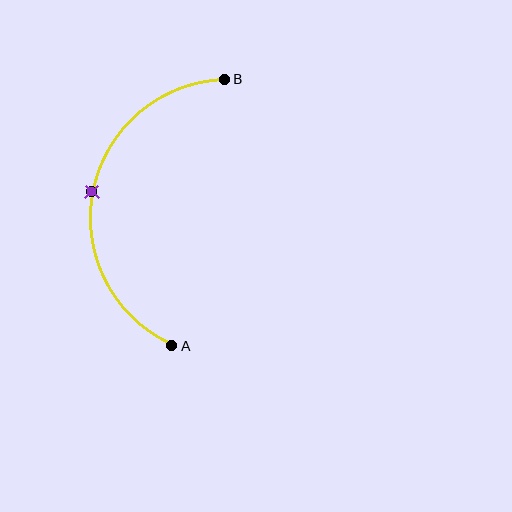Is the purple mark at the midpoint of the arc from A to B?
Yes. The purple mark lies on the arc at equal arc-length from both A and B — it is the arc midpoint.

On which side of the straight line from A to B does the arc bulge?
The arc bulges to the left of the straight line connecting A and B.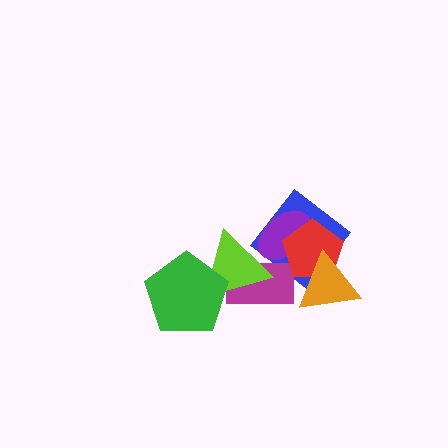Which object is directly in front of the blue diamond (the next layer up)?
The purple ellipse is directly in front of the blue diamond.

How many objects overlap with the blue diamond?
4 objects overlap with the blue diamond.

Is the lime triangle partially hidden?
Yes, it is partially covered by another shape.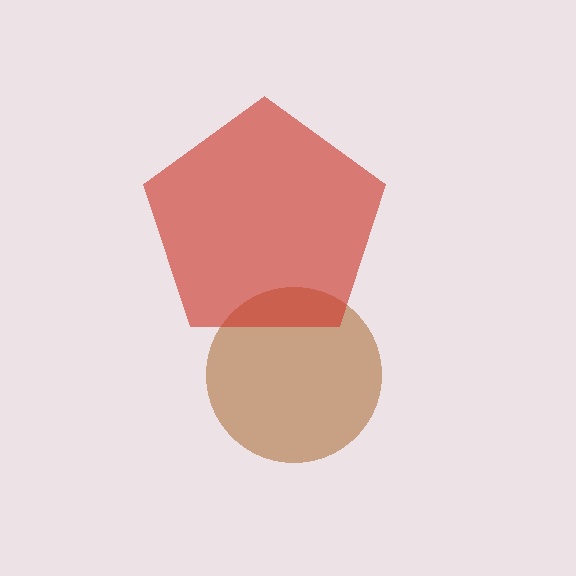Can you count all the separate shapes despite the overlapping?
Yes, there are 2 separate shapes.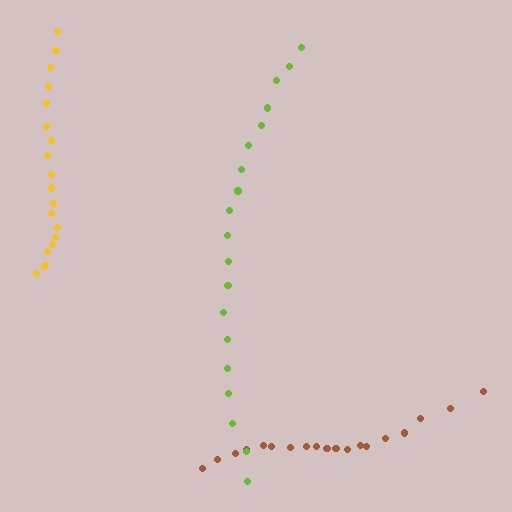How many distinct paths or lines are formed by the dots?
There are 3 distinct paths.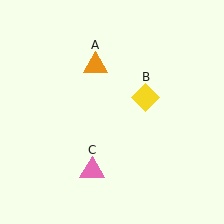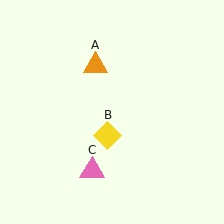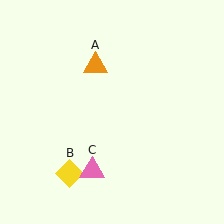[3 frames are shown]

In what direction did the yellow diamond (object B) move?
The yellow diamond (object B) moved down and to the left.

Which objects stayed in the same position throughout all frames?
Orange triangle (object A) and pink triangle (object C) remained stationary.